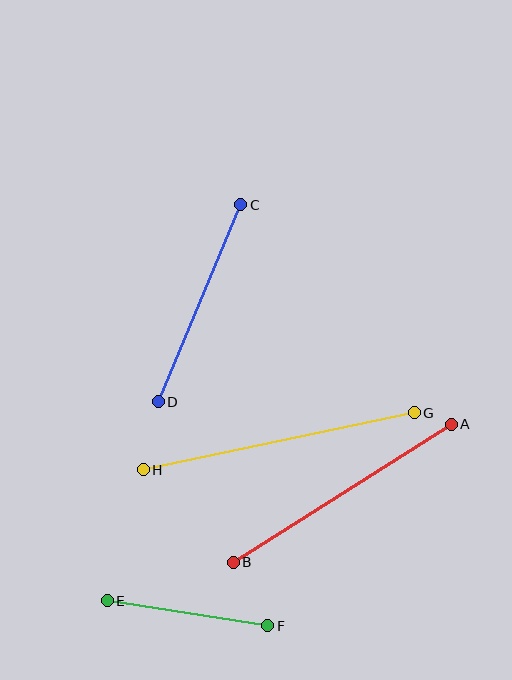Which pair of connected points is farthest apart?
Points G and H are farthest apart.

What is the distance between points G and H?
The distance is approximately 277 pixels.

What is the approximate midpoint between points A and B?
The midpoint is at approximately (342, 493) pixels.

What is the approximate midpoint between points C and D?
The midpoint is at approximately (199, 303) pixels.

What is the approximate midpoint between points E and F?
The midpoint is at approximately (188, 613) pixels.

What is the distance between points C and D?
The distance is approximately 213 pixels.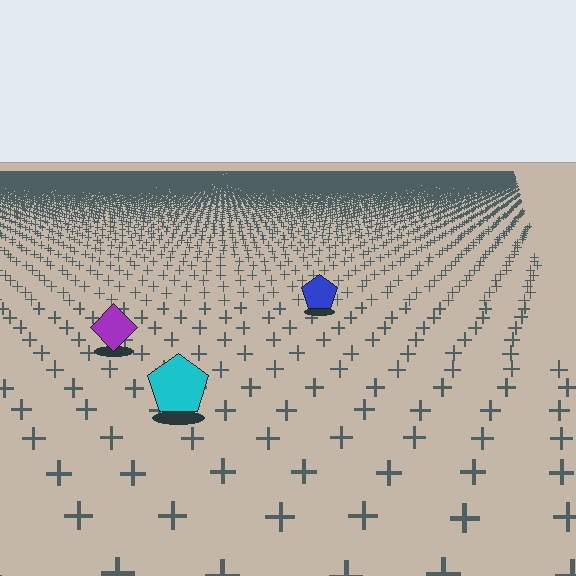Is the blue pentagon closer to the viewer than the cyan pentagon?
No. The cyan pentagon is closer — you can tell from the texture gradient: the ground texture is coarser near it.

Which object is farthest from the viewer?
The blue pentagon is farthest from the viewer. It appears smaller and the ground texture around it is denser.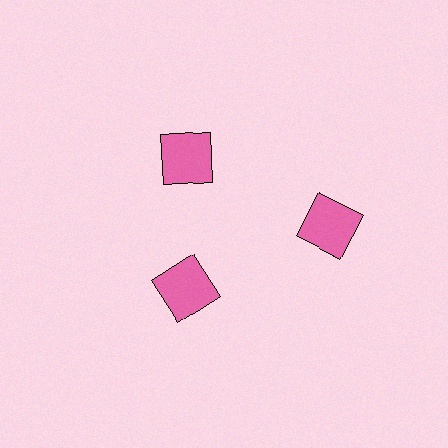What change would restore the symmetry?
The symmetry would be restored by moving it inward, back onto the ring so that all 3 squares sit at equal angles and equal distance from the center.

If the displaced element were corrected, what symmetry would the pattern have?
It would have 3-fold rotational symmetry — the pattern would map onto itself every 120 degrees.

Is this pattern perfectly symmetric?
No. The 3 pink squares are arranged in a ring, but one element near the 3 o'clock position is pushed outward from the center, breaking the 3-fold rotational symmetry.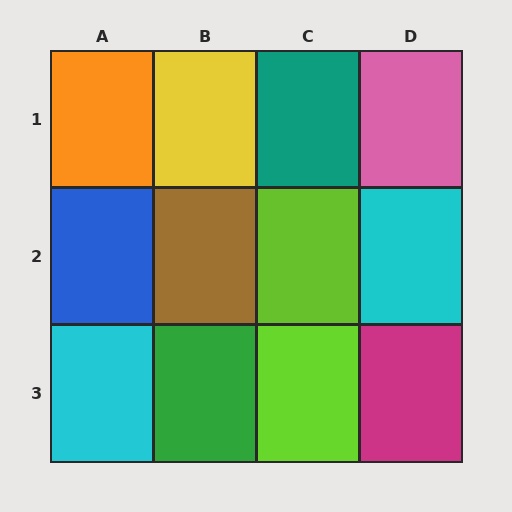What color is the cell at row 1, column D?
Pink.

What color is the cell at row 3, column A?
Cyan.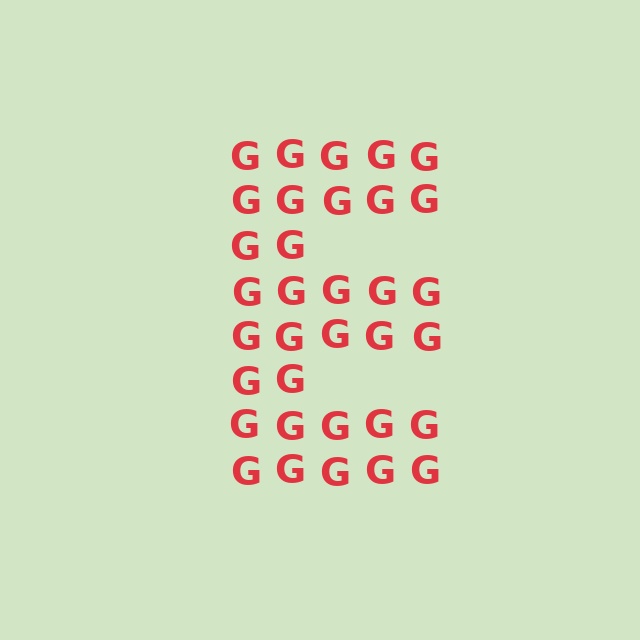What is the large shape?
The large shape is the letter E.